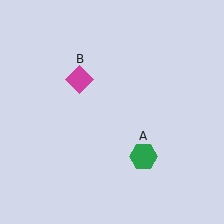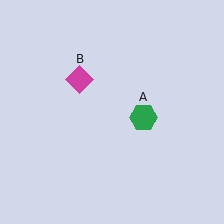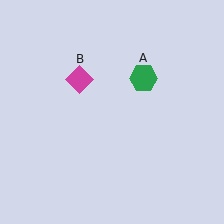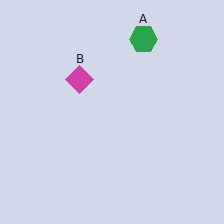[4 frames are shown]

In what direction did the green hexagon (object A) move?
The green hexagon (object A) moved up.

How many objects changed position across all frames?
1 object changed position: green hexagon (object A).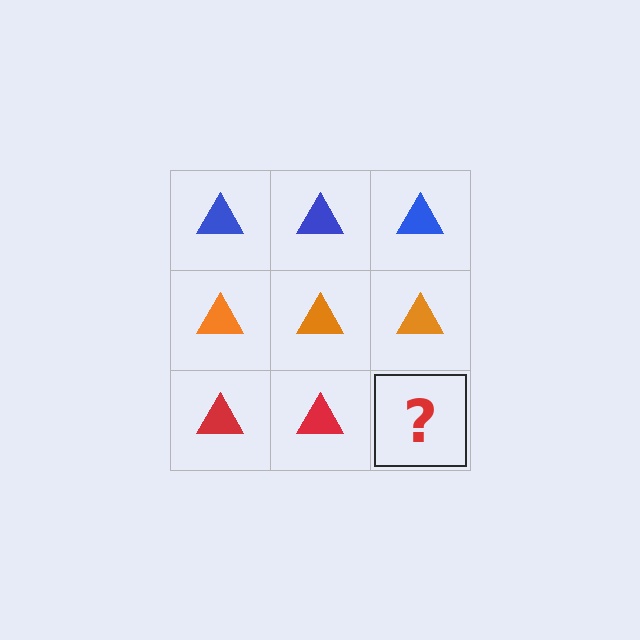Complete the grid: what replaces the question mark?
The question mark should be replaced with a red triangle.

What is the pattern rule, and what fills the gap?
The rule is that each row has a consistent color. The gap should be filled with a red triangle.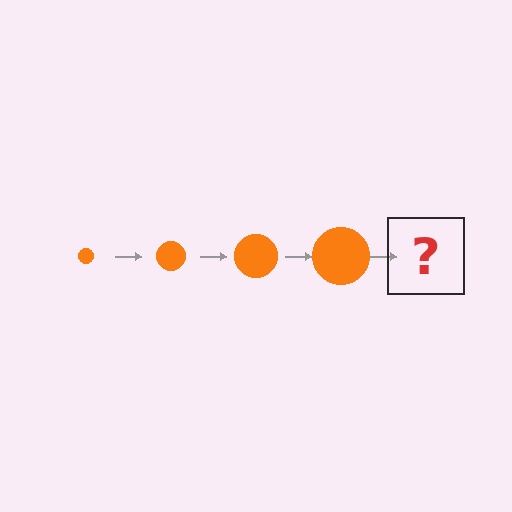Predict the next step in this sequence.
The next step is an orange circle, larger than the previous one.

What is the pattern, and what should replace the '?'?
The pattern is that the circle gets progressively larger each step. The '?' should be an orange circle, larger than the previous one.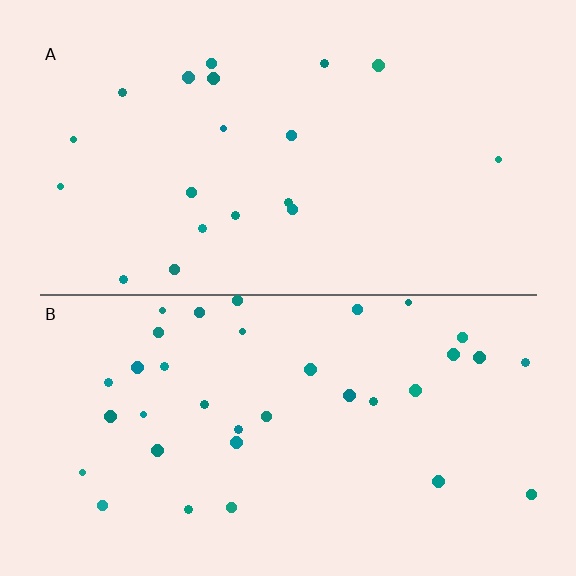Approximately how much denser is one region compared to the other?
Approximately 1.8× — region B over region A.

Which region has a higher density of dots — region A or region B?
B (the bottom).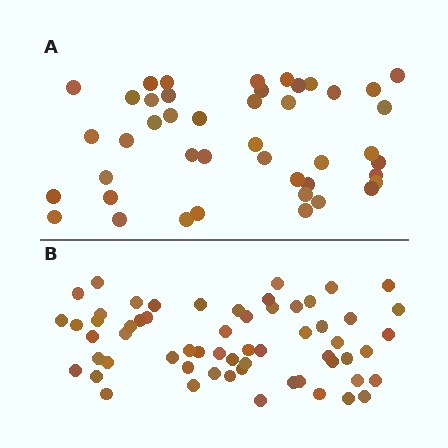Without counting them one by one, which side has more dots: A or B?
Region B (the bottom region) has more dots.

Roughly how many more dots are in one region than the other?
Region B has approximately 15 more dots than region A.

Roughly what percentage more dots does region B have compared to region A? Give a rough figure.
About 35% more.